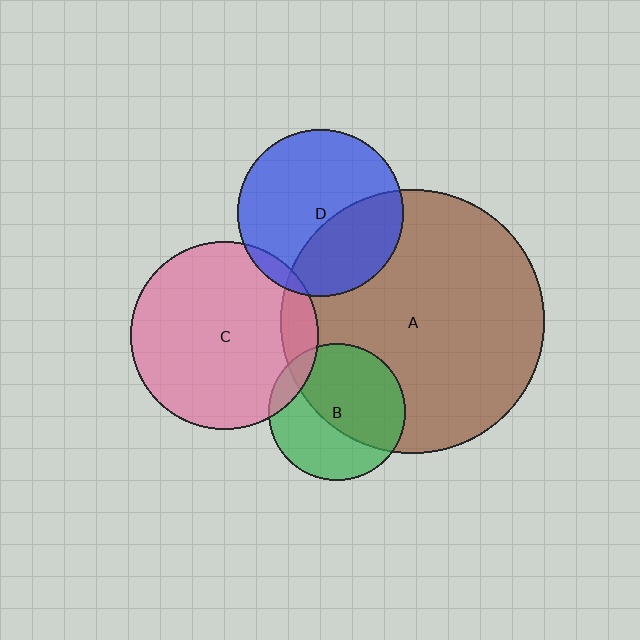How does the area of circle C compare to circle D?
Approximately 1.3 times.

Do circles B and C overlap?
Yes.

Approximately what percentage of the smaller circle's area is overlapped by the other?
Approximately 10%.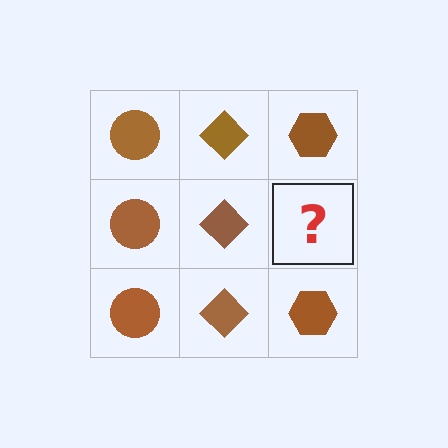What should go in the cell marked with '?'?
The missing cell should contain a brown hexagon.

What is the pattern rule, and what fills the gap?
The rule is that each column has a consistent shape. The gap should be filled with a brown hexagon.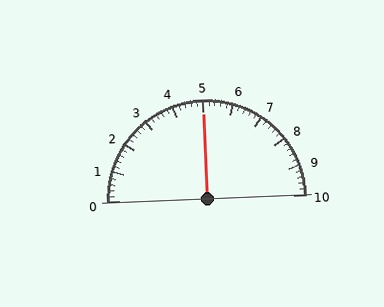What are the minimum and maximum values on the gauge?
The gauge ranges from 0 to 10.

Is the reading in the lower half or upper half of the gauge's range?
The reading is in the upper half of the range (0 to 10).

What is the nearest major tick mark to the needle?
The nearest major tick mark is 5.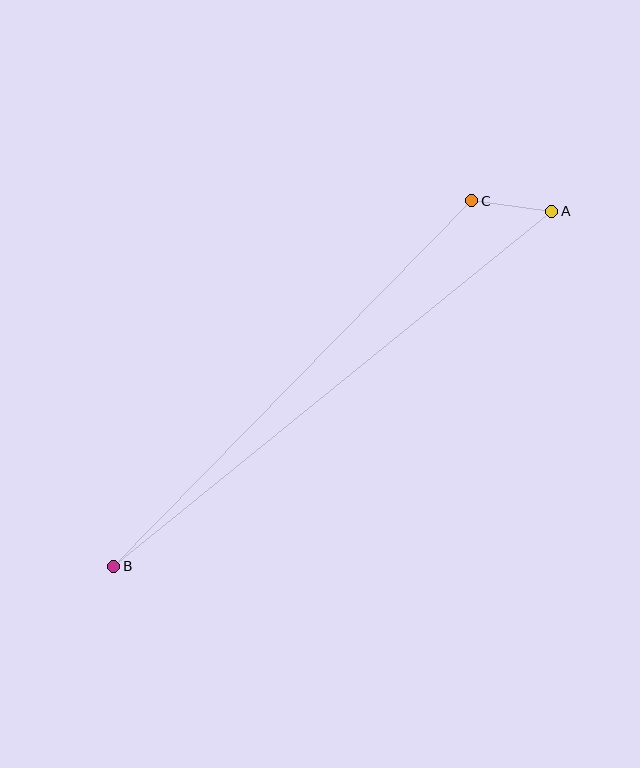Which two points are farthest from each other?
Points A and B are farthest from each other.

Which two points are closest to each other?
Points A and C are closest to each other.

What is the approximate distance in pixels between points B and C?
The distance between B and C is approximately 512 pixels.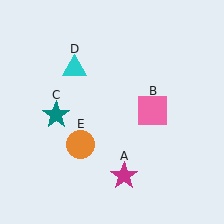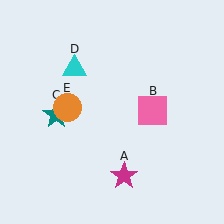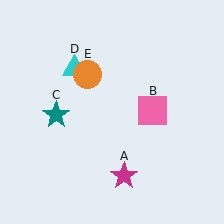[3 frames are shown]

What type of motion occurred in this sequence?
The orange circle (object E) rotated clockwise around the center of the scene.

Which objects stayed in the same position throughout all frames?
Magenta star (object A) and pink square (object B) and teal star (object C) and cyan triangle (object D) remained stationary.